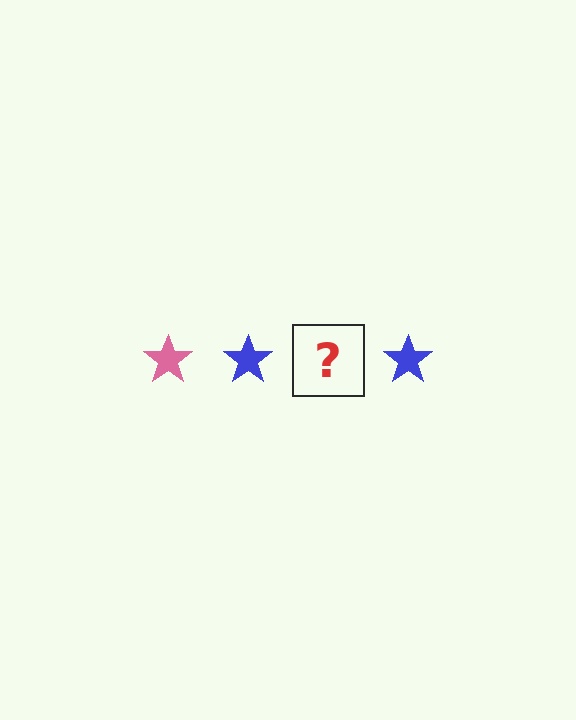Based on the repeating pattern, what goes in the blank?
The blank should be a pink star.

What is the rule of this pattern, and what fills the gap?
The rule is that the pattern cycles through pink, blue stars. The gap should be filled with a pink star.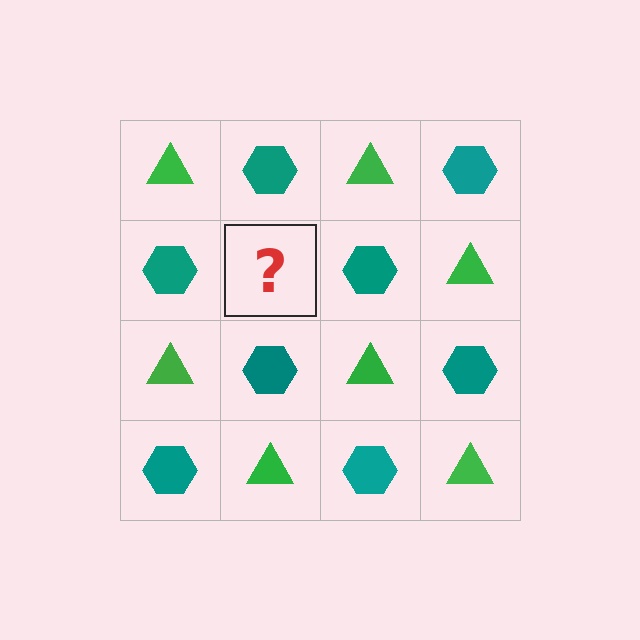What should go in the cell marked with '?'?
The missing cell should contain a green triangle.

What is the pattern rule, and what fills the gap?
The rule is that it alternates green triangle and teal hexagon in a checkerboard pattern. The gap should be filled with a green triangle.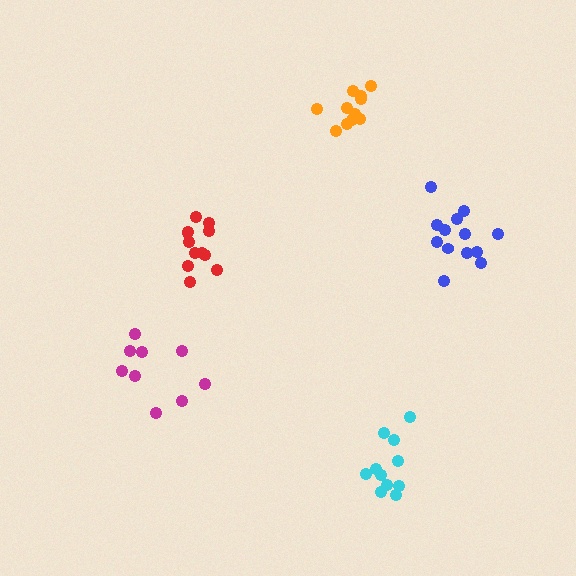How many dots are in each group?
Group 1: 11 dots, Group 2: 12 dots, Group 3: 9 dots, Group 4: 13 dots, Group 5: 11 dots (56 total).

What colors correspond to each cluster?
The clusters are colored: cyan, red, magenta, blue, orange.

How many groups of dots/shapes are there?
There are 5 groups.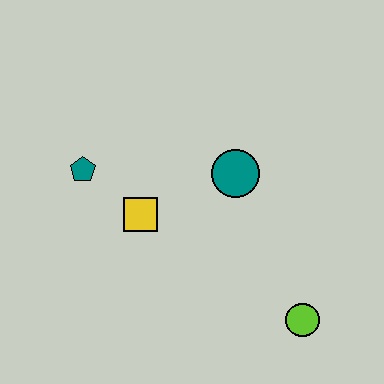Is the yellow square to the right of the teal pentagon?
Yes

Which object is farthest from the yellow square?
The lime circle is farthest from the yellow square.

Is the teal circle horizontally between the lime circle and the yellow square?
Yes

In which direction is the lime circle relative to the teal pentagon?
The lime circle is to the right of the teal pentagon.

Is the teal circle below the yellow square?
No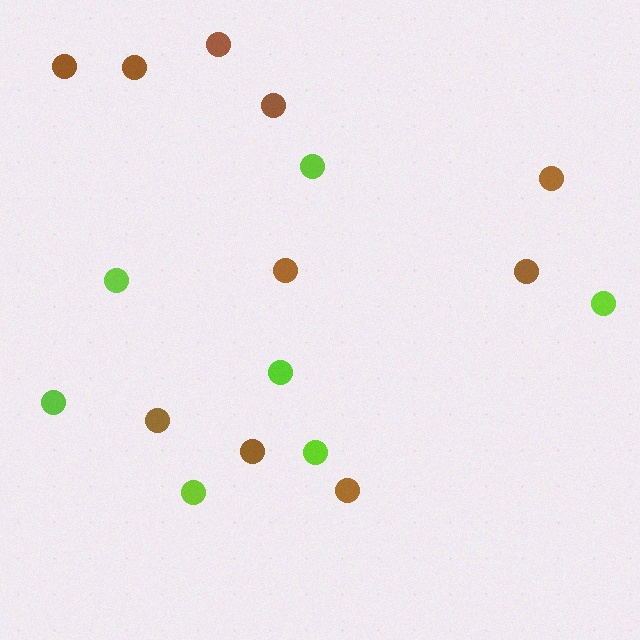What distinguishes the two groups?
There are 2 groups: one group of brown circles (10) and one group of lime circles (7).